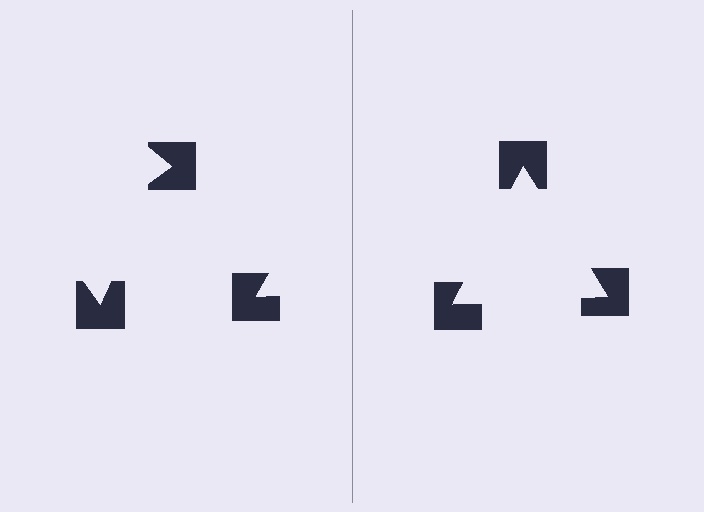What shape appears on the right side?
An illusory triangle.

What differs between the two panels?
The notched squares are positioned identically on both sides; only the wedge orientations differ. On the right they align to a triangle; on the left they are misaligned.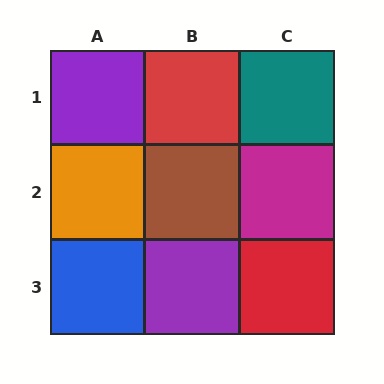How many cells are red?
2 cells are red.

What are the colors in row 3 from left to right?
Blue, purple, red.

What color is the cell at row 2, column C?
Magenta.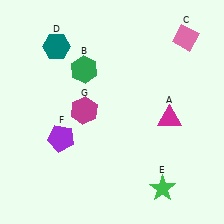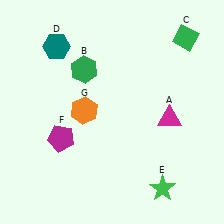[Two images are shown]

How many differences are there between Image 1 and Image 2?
There are 3 differences between the two images.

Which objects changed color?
C changed from pink to green. F changed from purple to magenta. G changed from magenta to orange.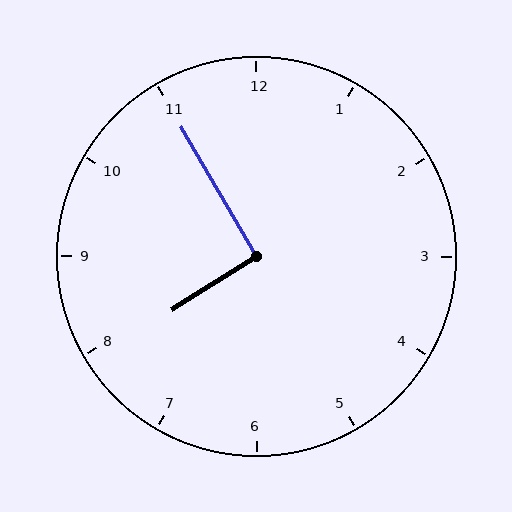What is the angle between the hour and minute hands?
Approximately 92 degrees.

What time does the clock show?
7:55.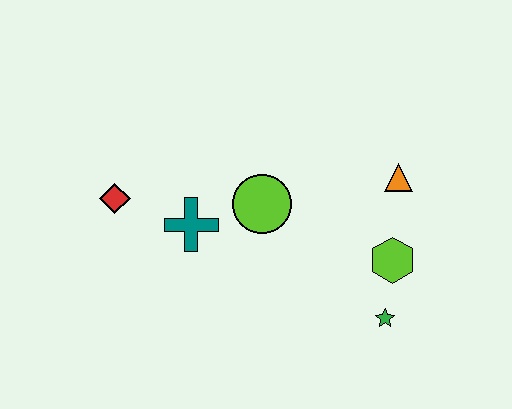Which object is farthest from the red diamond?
The green star is farthest from the red diamond.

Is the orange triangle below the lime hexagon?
No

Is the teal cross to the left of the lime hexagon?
Yes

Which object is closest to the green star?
The lime hexagon is closest to the green star.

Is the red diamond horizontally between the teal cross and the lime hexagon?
No